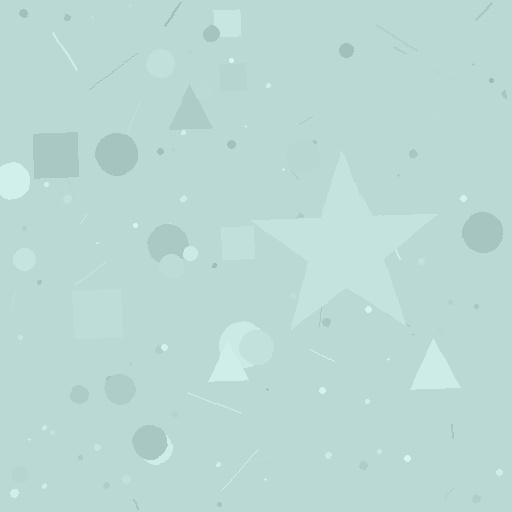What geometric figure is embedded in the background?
A star is embedded in the background.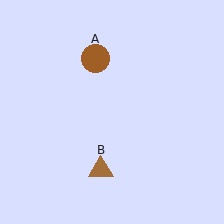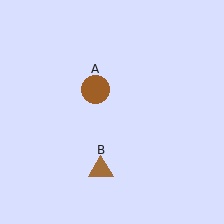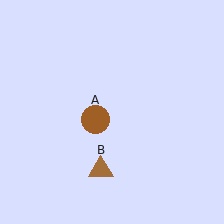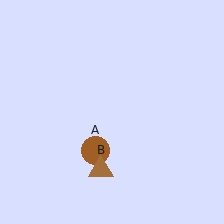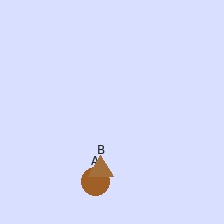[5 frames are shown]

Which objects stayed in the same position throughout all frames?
Brown triangle (object B) remained stationary.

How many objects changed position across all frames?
1 object changed position: brown circle (object A).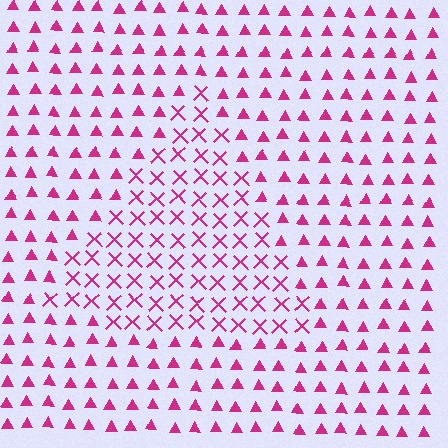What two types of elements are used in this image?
The image uses X marks inside the triangle region and triangles outside it.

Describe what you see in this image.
The image is filled with small magenta elements arranged in a uniform grid. A triangle-shaped region contains X marks, while the surrounding area contains triangles. The boundary is defined purely by the change in element shape.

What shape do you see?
I see a triangle.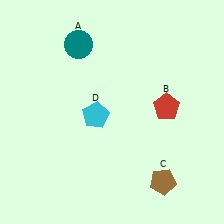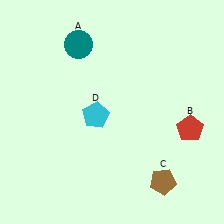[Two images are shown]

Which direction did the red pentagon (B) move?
The red pentagon (B) moved right.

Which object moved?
The red pentagon (B) moved right.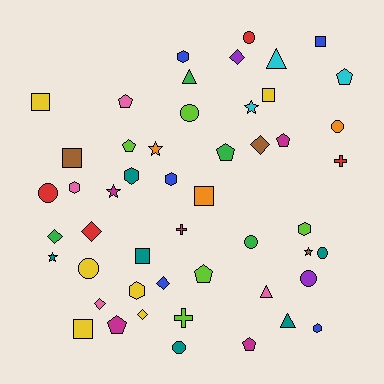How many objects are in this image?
There are 50 objects.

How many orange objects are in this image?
There are 3 orange objects.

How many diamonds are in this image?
There are 7 diamonds.